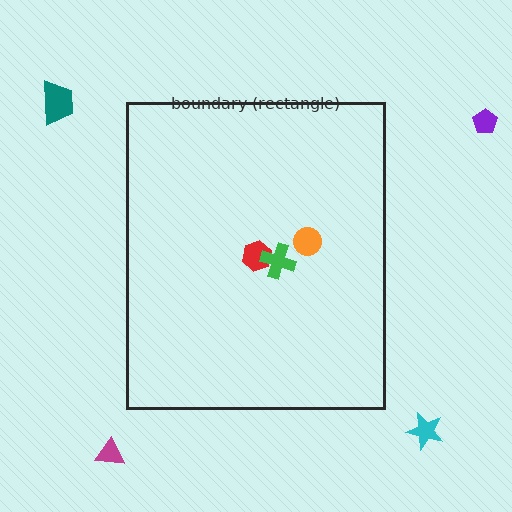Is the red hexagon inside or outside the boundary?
Inside.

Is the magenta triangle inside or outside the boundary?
Outside.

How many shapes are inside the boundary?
3 inside, 4 outside.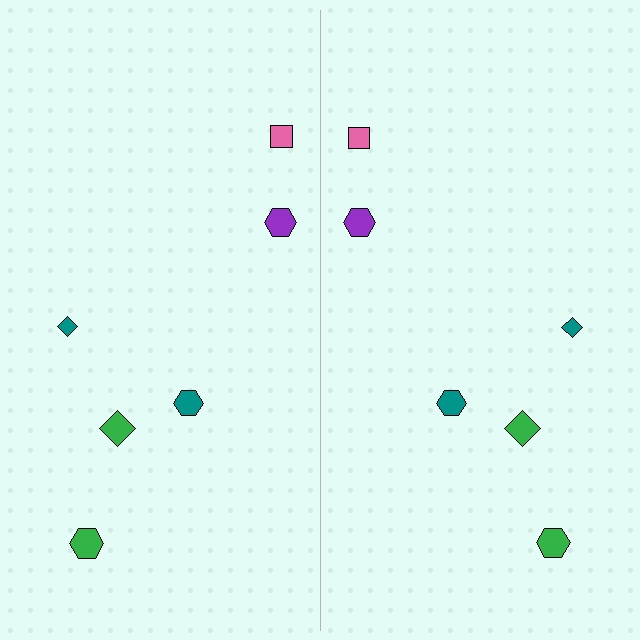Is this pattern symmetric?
Yes, this pattern has bilateral (reflection) symmetry.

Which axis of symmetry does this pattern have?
The pattern has a vertical axis of symmetry running through the center of the image.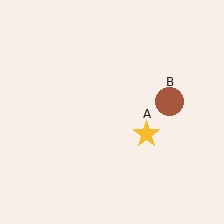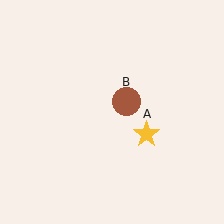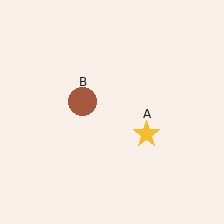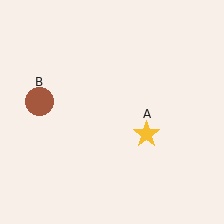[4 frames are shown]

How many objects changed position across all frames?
1 object changed position: brown circle (object B).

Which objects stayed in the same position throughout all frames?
Yellow star (object A) remained stationary.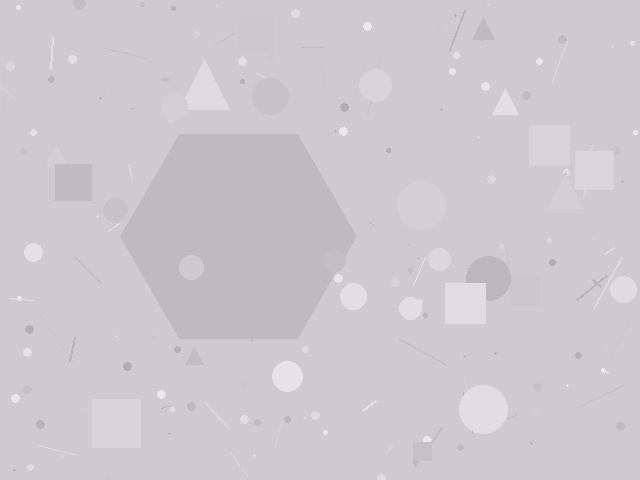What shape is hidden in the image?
A hexagon is hidden in the image.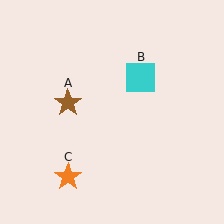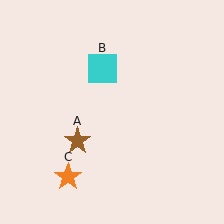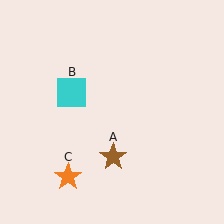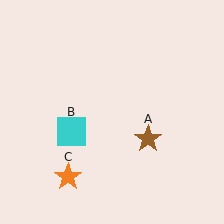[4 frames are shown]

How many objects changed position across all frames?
2 objects changed position: brown star (object A), cyan square (object B).